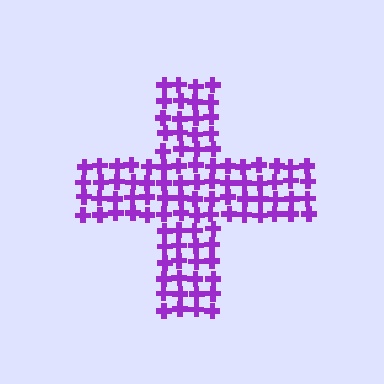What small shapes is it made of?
It is made of small crosses.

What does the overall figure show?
The overall figure shows a cross.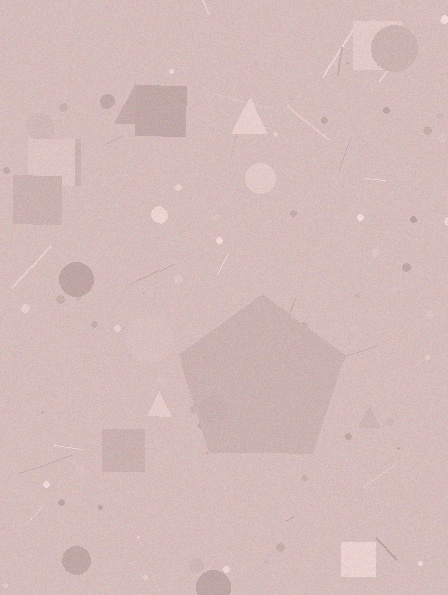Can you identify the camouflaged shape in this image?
The camouflaged shape is a pentagon.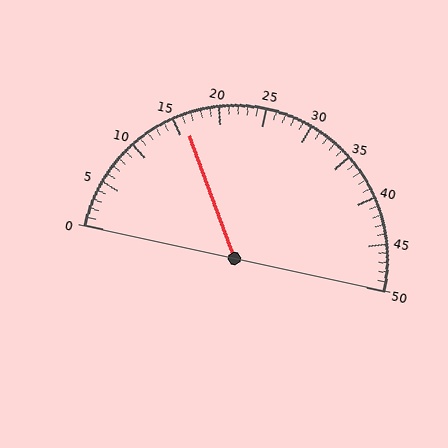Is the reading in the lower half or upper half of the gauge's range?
The reading is in the lower half of the range (0 to 50).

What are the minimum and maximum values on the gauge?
The gauge ranges from 0 to 50.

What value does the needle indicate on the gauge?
The needle indicates approximately 16.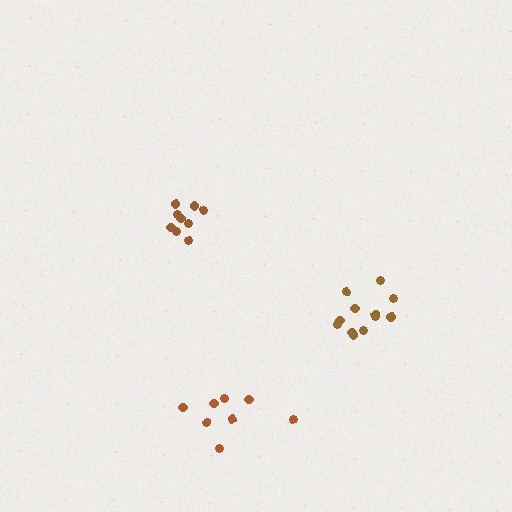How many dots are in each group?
Group 1: 9 dots, Group 2: 12 dots, Group 3: 8 dots (29 total).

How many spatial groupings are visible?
There are 3 spatial groupings.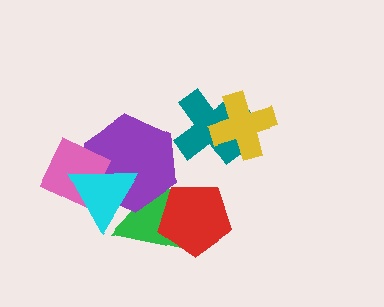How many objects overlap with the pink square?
2 objects overlap with the pink square.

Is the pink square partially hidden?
Yes, it is partially covered by another shape.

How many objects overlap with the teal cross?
1 object overlaps with the teal cross.